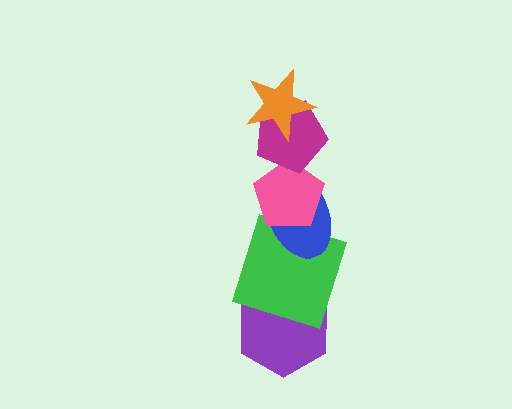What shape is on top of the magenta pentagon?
The orange star is on top of the magenta pentagon.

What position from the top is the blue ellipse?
The blue ellipse is 4th from the top.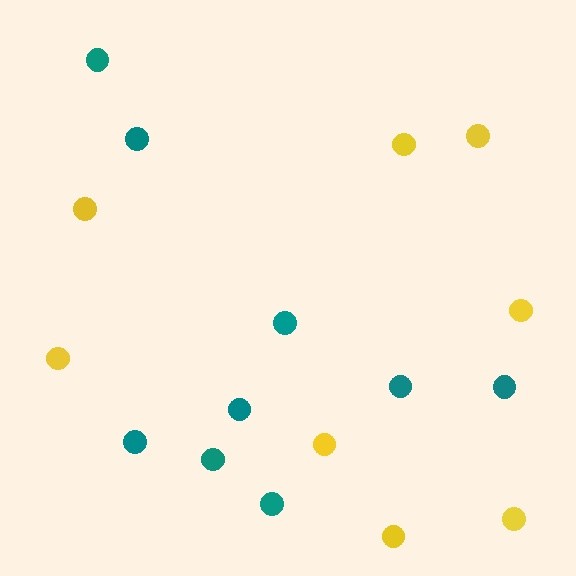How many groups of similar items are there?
There are 2 groups: one group of yellow circles (8) and one group of teal circles (9).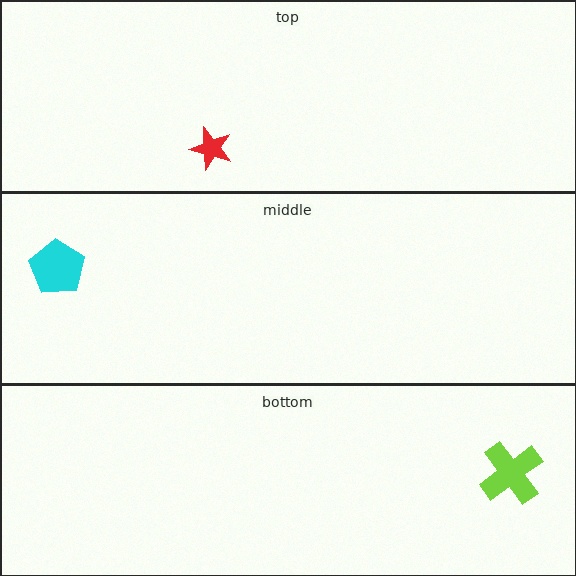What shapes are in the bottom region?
The lime cross.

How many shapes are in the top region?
1.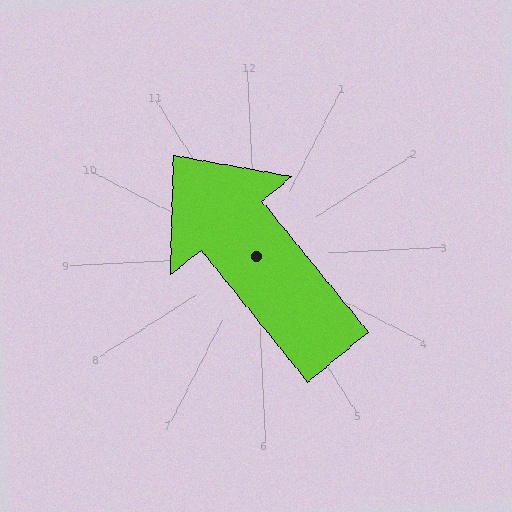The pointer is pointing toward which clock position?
Roughly 11 o'clock.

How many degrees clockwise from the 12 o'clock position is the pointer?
Approximately 324 degrees.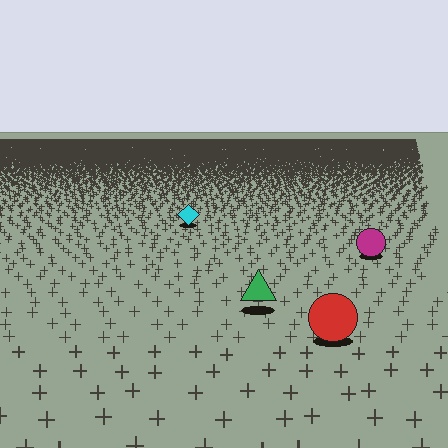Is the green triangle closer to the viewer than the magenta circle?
Yes. The green triangle is closer — you can tell from the texture gradient: the ground texture is coarser near it.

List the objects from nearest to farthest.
From nearest to farthest: the red circle, the green triangle, the magenta circle, the cyan diamond.